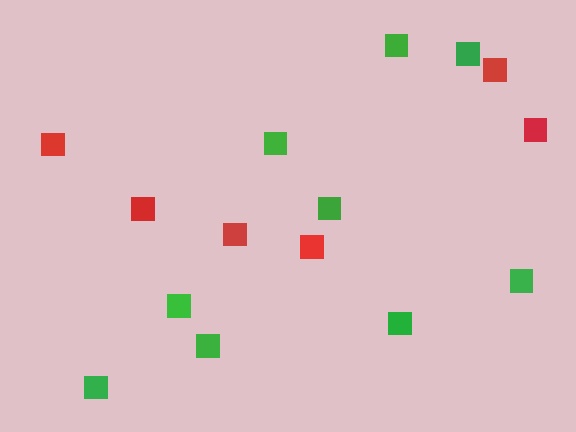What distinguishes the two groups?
There are 2 groups: one group of red squares (6) and one group of green squares (9).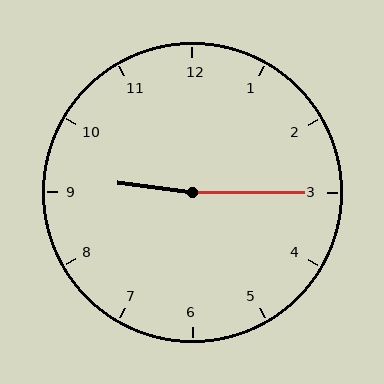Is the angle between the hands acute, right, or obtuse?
It is obtuse.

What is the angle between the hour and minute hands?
Approximately 172 degrees.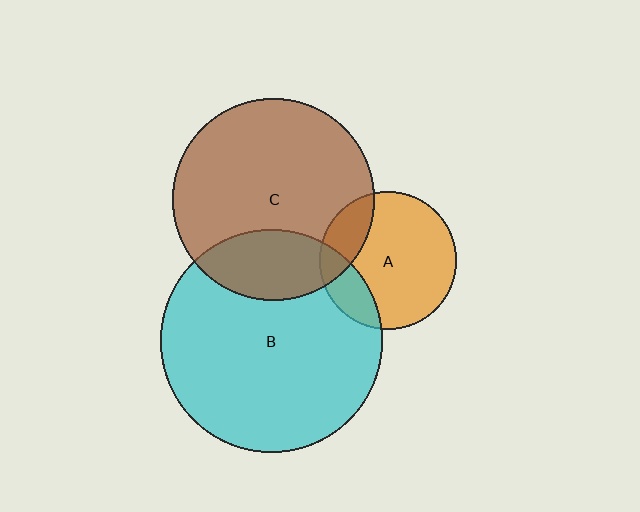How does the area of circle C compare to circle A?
Approximately 2.1 times.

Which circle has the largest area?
Circle B (cyan).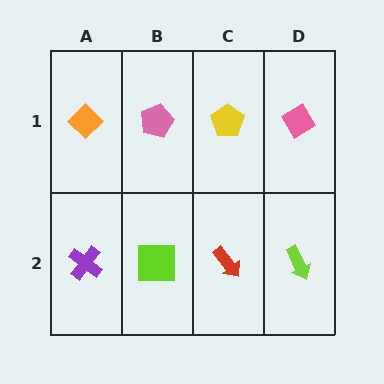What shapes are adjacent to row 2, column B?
A pink pentagon (row 1, column B), a purple cross (row 2, column A), a red arrow (row 2, column C).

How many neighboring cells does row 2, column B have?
3.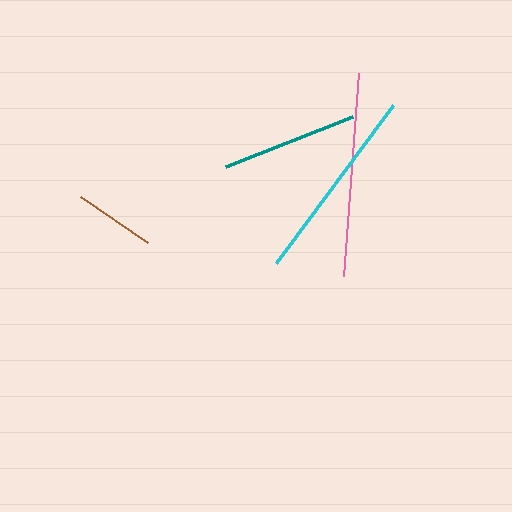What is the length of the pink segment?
The pink segment is approximately 204 pixels long.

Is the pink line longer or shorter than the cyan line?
The pink line is longer than the cyan line.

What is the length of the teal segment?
The teal segment is approximately 137 pixels long.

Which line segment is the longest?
The pink line is the longest at approximately 204 pixels.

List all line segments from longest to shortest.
From longest to shortest: pink, cyan, teal, brown.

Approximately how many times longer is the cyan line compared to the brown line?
The cyan line is approximately 2.4 times the length of the brown line.